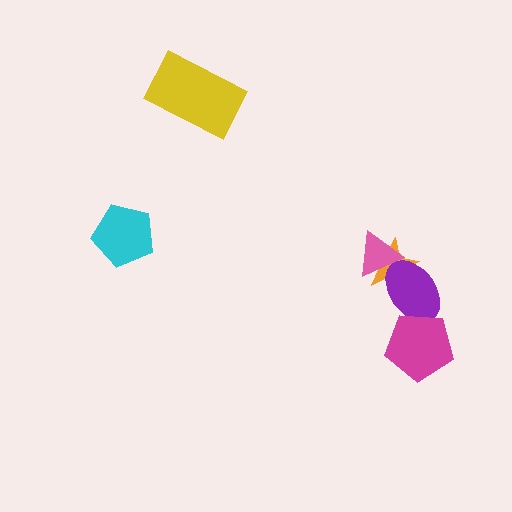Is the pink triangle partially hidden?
Yes, it is partially covered by another shape.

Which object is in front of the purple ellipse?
The magenta pentagon is in front of the purple ellipse.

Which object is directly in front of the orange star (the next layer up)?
The pink triangle is directly in front of the orange star.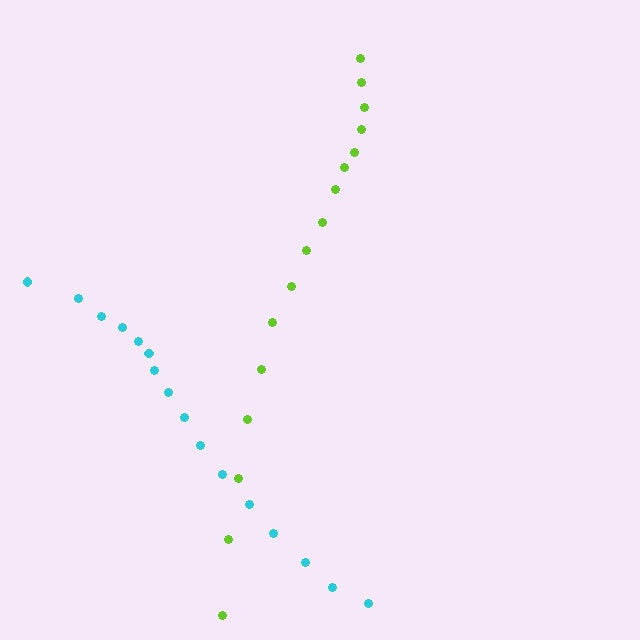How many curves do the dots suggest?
There are 2 distinct paths.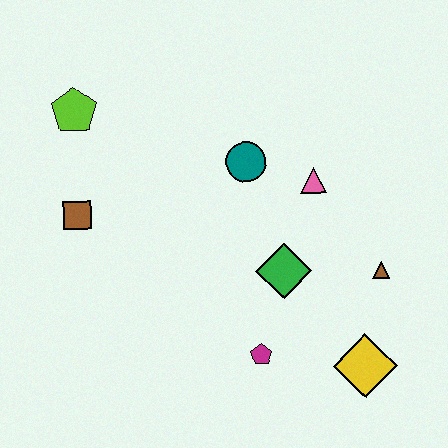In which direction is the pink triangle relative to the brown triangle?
The pink triangle is above the brown triangle.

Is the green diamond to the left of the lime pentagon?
No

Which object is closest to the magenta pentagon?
The green diamond is closest to the magenta pentagon.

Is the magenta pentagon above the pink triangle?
No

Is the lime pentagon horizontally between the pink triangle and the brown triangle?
No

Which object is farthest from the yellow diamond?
The lime pentagon is farthest from the yellow diamond.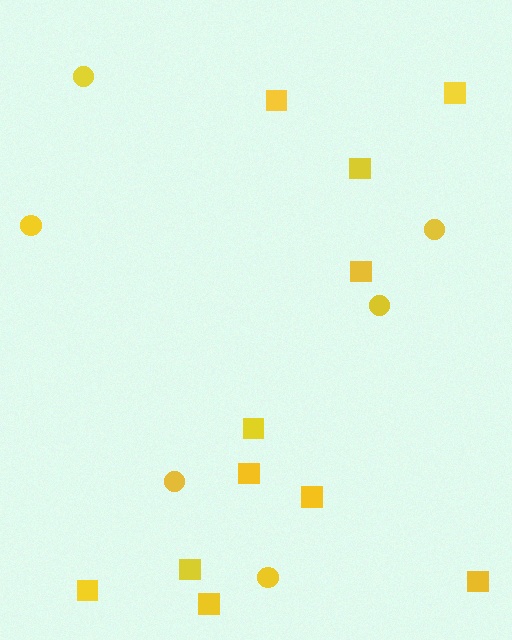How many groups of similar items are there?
There are 2 groups: one group of squares (11) and one group of circles (6).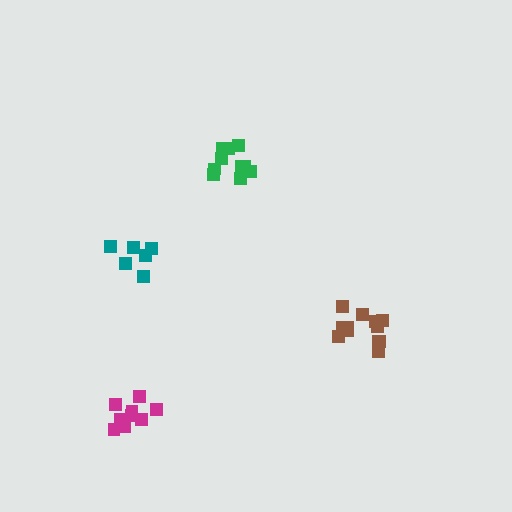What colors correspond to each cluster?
The clusters are colored: magenta, teal, brown, green.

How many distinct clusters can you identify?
There are 4 distinct clusters.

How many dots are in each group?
Group 1: 9 dots, Group 2: 6 dots, Group 3: 12 dots, Group 4: 12 dots (39 total).